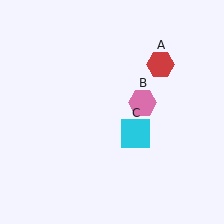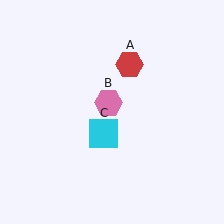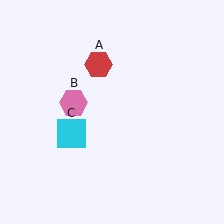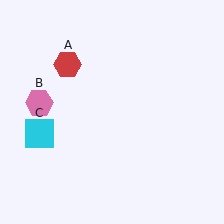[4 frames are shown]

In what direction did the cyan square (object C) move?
The cyan square (object C) moved left.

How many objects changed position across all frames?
3 objects changed position: red hexagon (object A), pink hexagon (object B), cyan square (object C).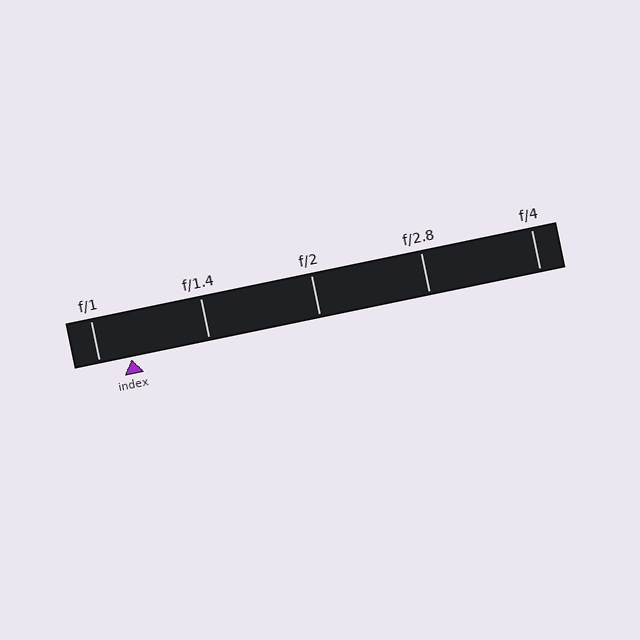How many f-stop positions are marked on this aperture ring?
There are 5 f-stop positions marked.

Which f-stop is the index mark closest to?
The index mark is closest to f/1.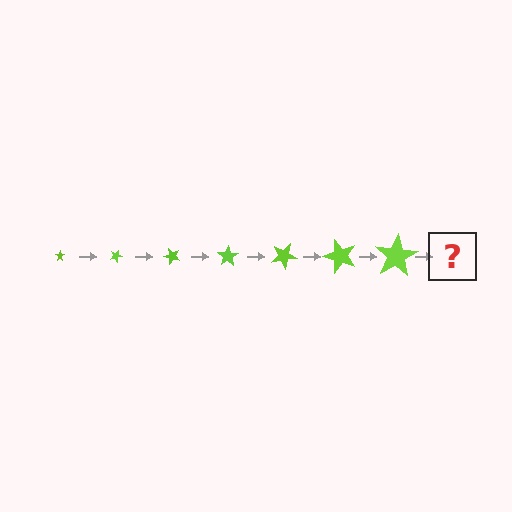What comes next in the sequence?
The next element should be a star, larger than the previous one and rotated 175 degrees from the start.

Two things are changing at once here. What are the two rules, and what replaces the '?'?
The two rules are that the star grows larger each step and it rotates 25 degrees each step. The '?' should be a star, larger than the previous one and rotated 175 degrees from the start.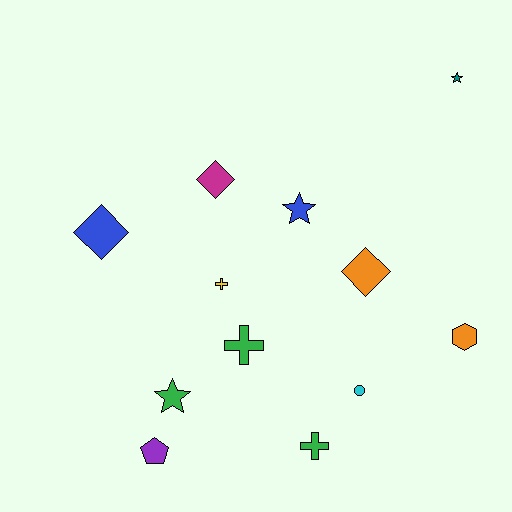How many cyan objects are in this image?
There is 1 cyan object.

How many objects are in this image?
There are 12 objects.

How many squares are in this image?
There are no squares.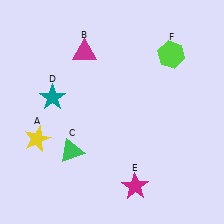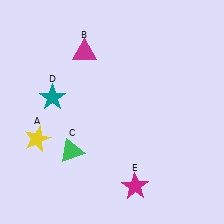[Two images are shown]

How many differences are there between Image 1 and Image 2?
There is 1 difference between the two images.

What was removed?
The lime hexagon (F) was removed in Image 2.